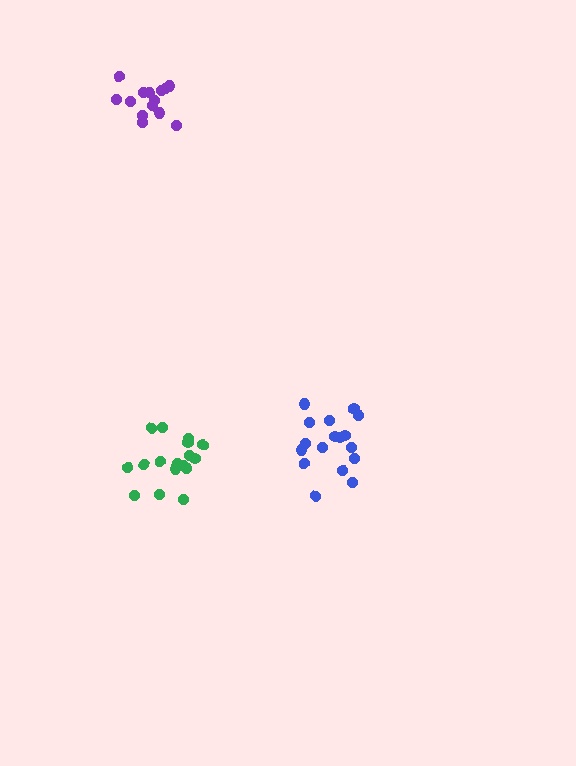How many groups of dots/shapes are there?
There are 3 groups.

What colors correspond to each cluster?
The clusters are colored: purple, blue, green.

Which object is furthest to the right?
The blue cluster is rightmost.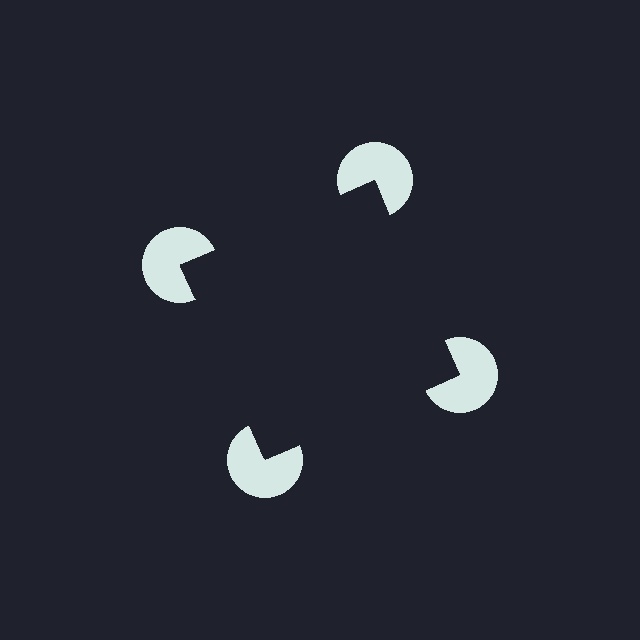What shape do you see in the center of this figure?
An illusory square — its edges are inferred from the aligned wedge cuts in the pac-man discs, not physically drawn.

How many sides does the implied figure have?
4 sides.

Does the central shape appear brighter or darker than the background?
It typically appears slightly darker than the background, even though no actual brightness change is drawn.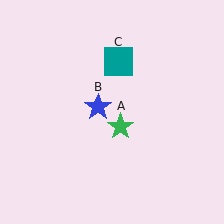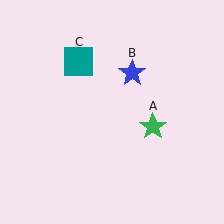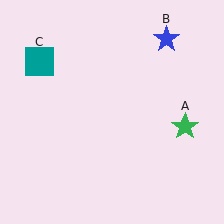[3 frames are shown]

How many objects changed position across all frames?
3 objects changed position: green star (object A), blue star (object B), teal square (object C).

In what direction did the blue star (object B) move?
The blue star (object B) moved up and to the right.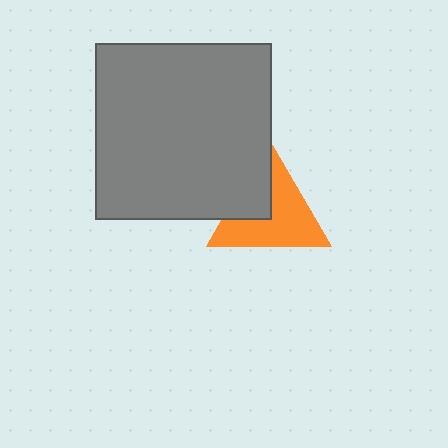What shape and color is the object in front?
The object in front is a gray square.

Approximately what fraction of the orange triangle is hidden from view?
Roughly 31% of the orange triangle is hidden behind the gray square.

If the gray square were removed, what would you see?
You would see the complete orange triangle.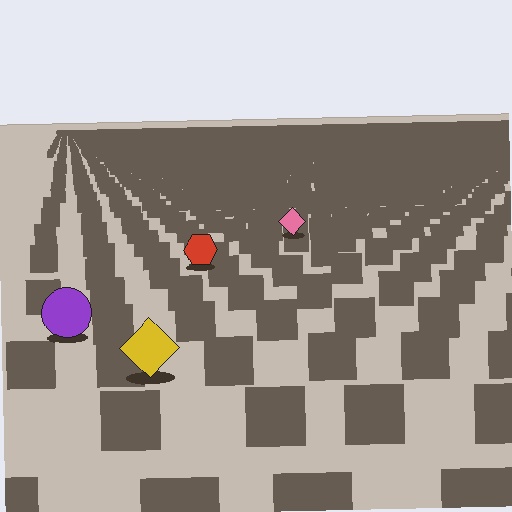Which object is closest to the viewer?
The yellow diamond is closest. The texture marks near it are larger and more spread out.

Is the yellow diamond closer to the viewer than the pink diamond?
Yes. The yellow diamond is closer — you can tell from the texture gradient: the ground texture is coarser near it.